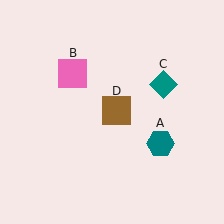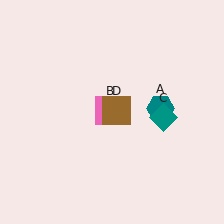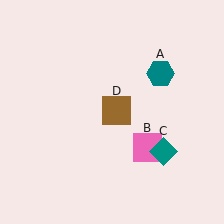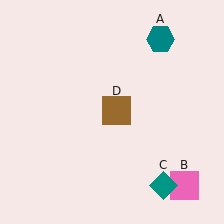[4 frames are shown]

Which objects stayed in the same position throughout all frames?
Brown square (object D) remained stationary.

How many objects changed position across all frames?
3 objects changed position: teal hexagon (object A), pink square (object B), teal diamond (object C).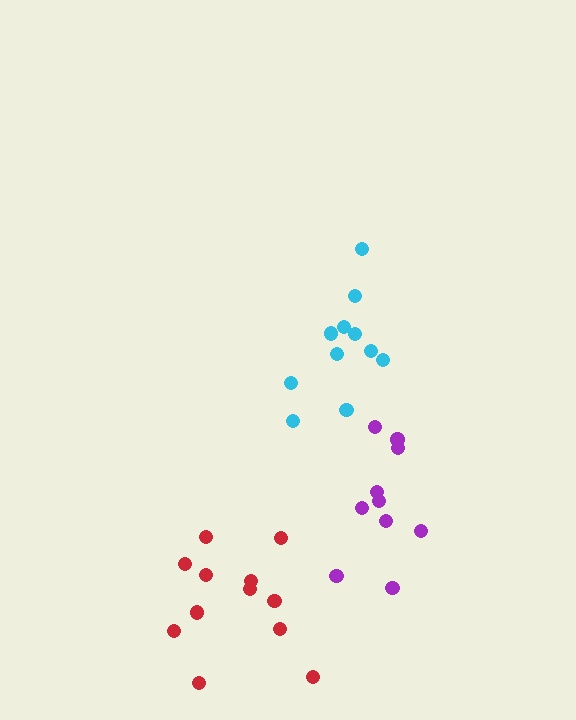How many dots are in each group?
Group 1: 10 dots, Group 2: 12 dots, Group 3: 11 dots (33 total).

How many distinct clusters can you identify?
There are 3 distinct clusters.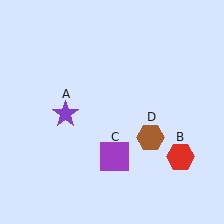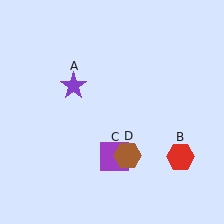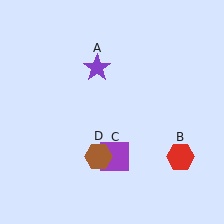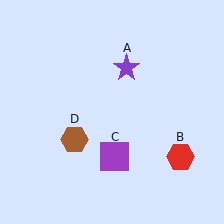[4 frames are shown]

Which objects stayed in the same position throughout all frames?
Red hexagon (object B) and purple square (object C) remained stationary.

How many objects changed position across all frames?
2 objects changed position: purple star (object A), brown hexagon (object D).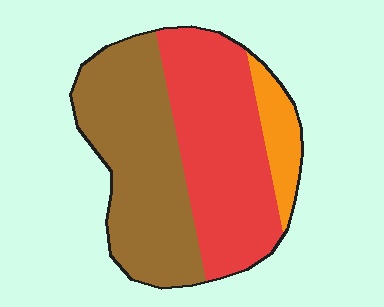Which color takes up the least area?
Orange, at roughly 10%.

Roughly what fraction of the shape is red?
Red covers about 45% of the shape.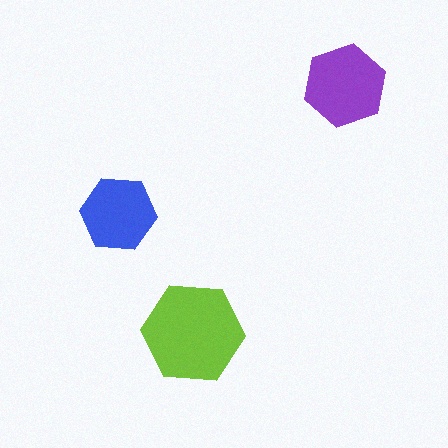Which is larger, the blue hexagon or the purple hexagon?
The purple one.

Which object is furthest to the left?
The blue hexagon is leftmost.